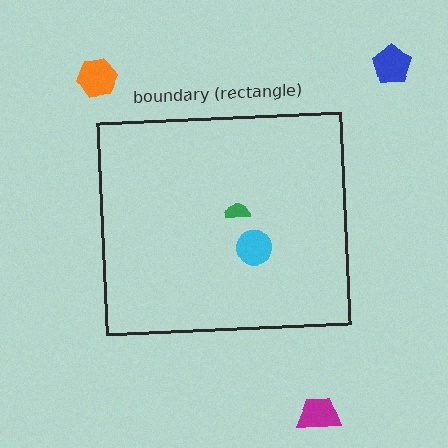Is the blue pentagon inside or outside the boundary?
Outside.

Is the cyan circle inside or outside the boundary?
Inside.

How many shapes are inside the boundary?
2 inside, 3 outside.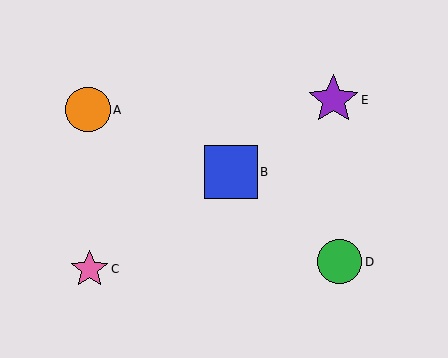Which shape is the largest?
The blue square (labeled B) is the largest.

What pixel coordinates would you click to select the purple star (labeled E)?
Click at (333, 100) to select the purple star E.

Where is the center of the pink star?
The center of the pink star is at (89, 269).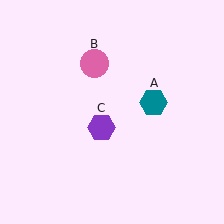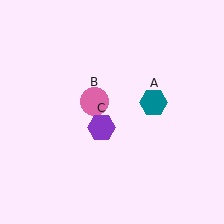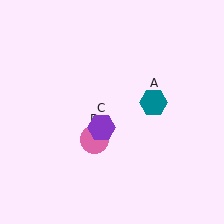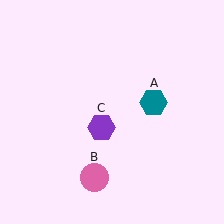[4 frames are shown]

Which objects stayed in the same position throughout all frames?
Teal hexagon (object A) and purple hexagon (object C) remained stationary.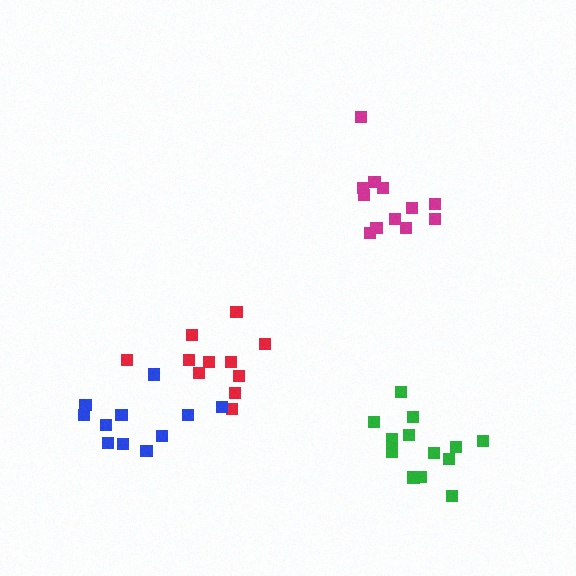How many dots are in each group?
Group 1: 11 dots, Group 2: 13 dots, Group 3: 12 dots, Group 4: 11 dots (47 total).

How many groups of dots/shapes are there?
There are 4 groups.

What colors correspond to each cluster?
The clusters are colored: red, green, magenta, blue.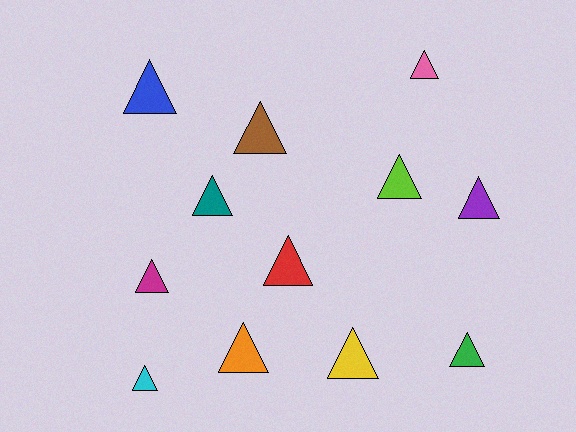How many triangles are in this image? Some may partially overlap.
There are 12 triangles.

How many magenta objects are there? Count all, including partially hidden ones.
There is 1 magenta object.